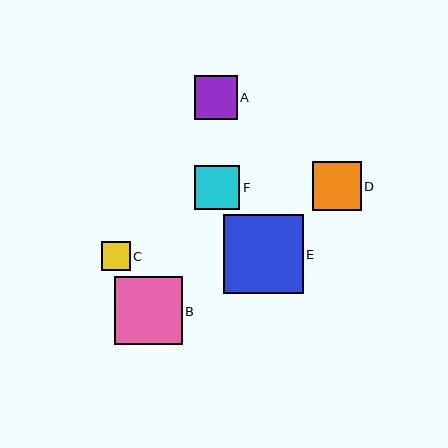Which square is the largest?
Square E is the largest with a size of approximately 80 pixels.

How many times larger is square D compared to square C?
Square D is approximately 1.7 times the size of square C.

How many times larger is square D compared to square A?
Square D is approximately 1.1 times the size of square A.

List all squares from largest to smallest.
From largest to smallest: E, B, D, F, A, C.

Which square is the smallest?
Square C is the smallest with a size of approximately 29 pixels.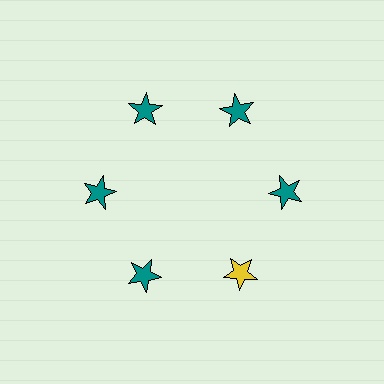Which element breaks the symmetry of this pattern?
The yellow star at roughly the 5 o'clock position breaks the symmetry. All other shapes are teal stars.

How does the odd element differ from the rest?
It has a different color: yellow instead of teal.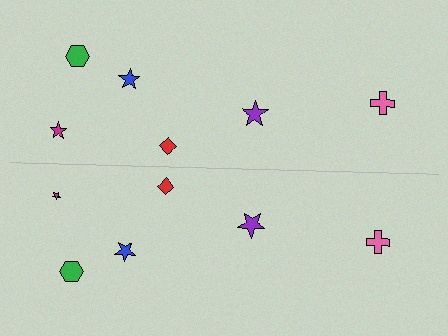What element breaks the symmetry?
The magenta star on the bottom side has a different size than its mirror counterpart.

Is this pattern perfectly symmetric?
No, the pattern is not perfectly symmetric. The magenta star on the bottom side has a different size than its mirror counterpart.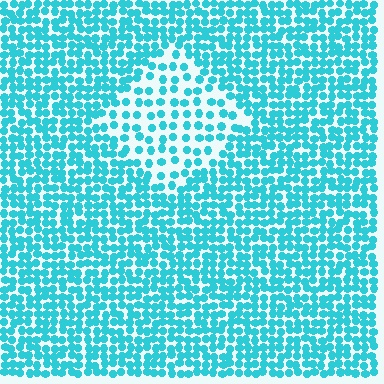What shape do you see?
I see a diamond.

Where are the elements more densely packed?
The elements are more densely packed outside the diamond boundary.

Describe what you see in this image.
The image contains small cyan elements arranged at two different densities. A diamond-shaped region is visible where the elements are less densely packed than the surrounding area.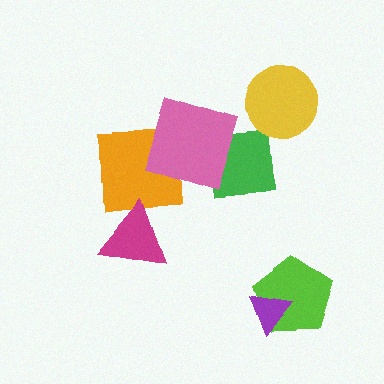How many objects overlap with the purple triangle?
1 object overlaps with the purple triangle.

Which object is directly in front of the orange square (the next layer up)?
The magenta triangle is directly in front of the orange square.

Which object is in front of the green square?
The pink square is in front of the green square.